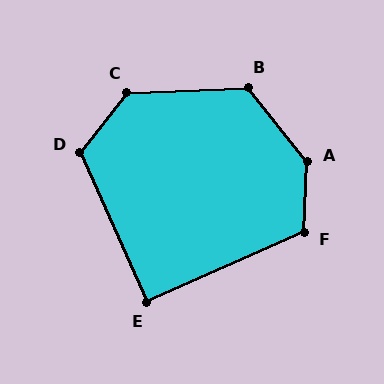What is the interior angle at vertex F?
Approximately 116 degrees (obtuse).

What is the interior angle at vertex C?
Approximately 131 degrees (obtuse).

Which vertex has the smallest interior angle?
E, at approximately 90 degrees.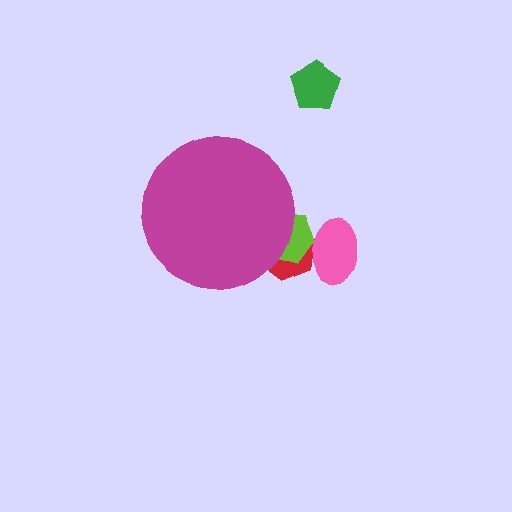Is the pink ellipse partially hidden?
No, the pink ellipse is fully visible.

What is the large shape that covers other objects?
A magenta circle.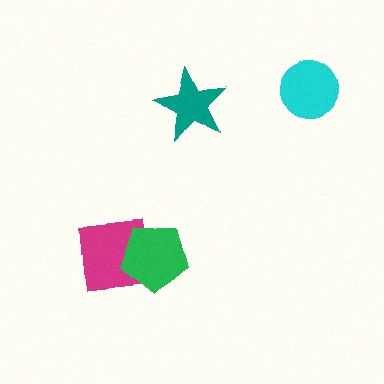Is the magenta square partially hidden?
Yes, it is partially covered by another shape.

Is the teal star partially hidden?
No, no other shape covers it.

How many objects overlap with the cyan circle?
0 objects overlap with the cyan circle.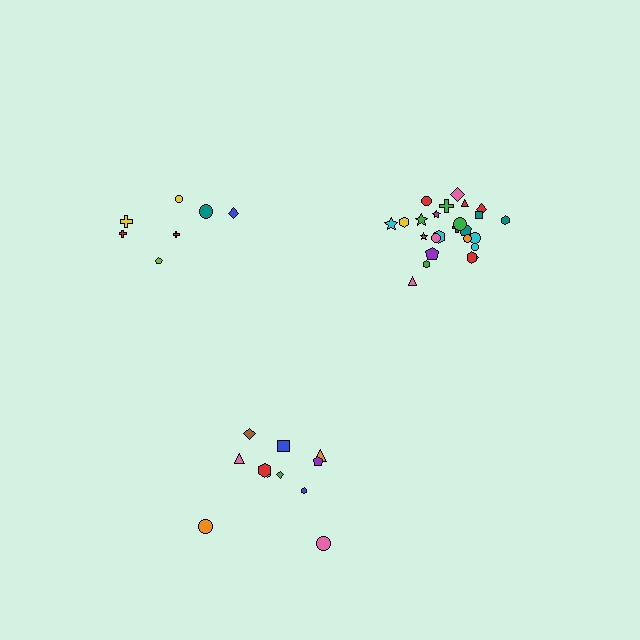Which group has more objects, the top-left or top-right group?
The top-right group.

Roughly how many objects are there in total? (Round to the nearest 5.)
Roughly 45 objects in total.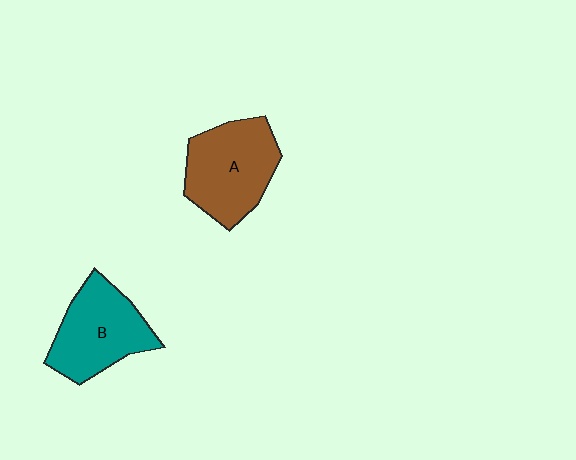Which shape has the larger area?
Shape A (brown).